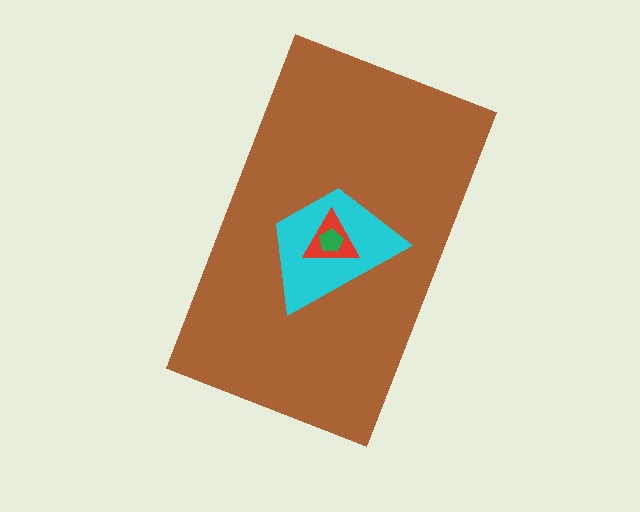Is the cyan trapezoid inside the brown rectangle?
Yes.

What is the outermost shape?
The brown rectangle.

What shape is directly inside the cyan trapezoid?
The red triangle.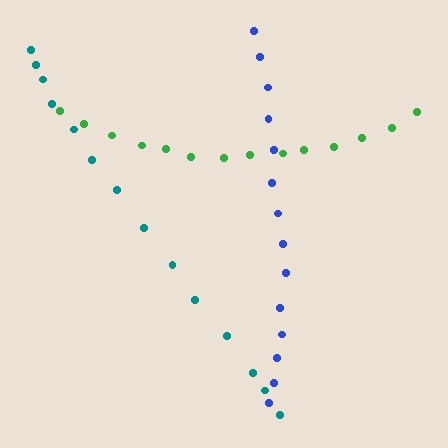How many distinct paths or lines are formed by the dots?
There are 3 distinct paths.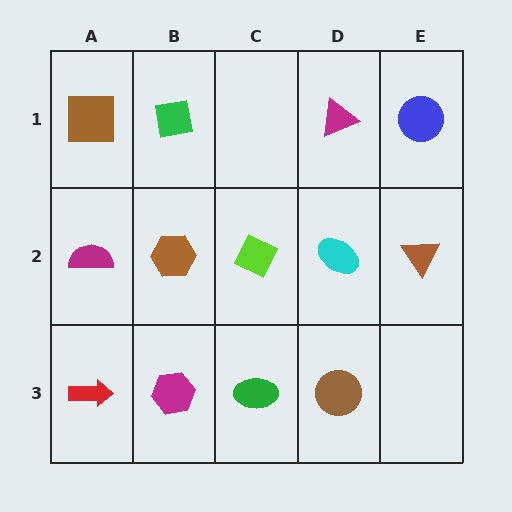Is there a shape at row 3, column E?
No, that cell is empty.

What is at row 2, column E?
A brown triangle.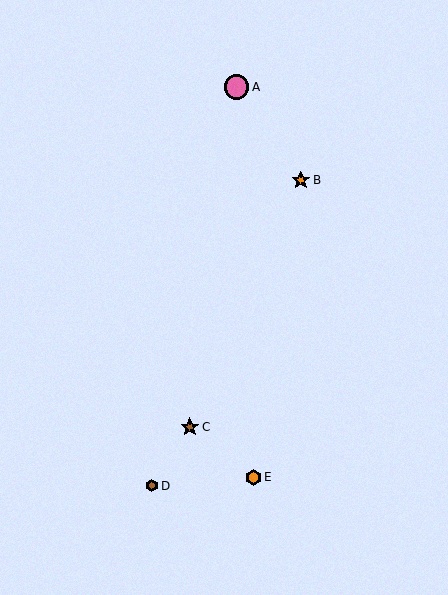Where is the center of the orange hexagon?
The center of the orange hexagon is at (253, 477).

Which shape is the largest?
The pink circle (labeled A) is the largest.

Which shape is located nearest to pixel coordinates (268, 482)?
The orange hexagon (labeled E) at (253, 477) is nearest to that location.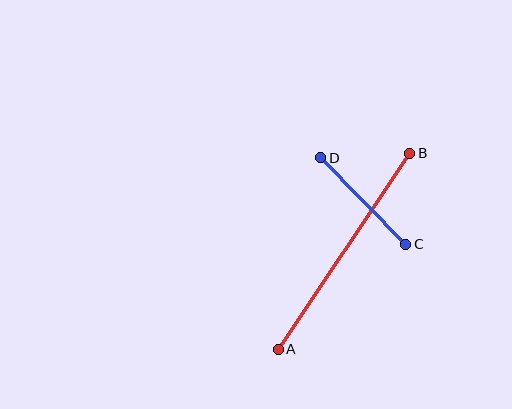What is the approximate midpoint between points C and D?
The midpoint is at approximately (363, 201) pixels.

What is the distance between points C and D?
The distance is approximately 121 pixels.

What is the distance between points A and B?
The distance is approximately 236 pixels.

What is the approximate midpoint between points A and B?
The midpoint is at approximately (344, 251) pixels.